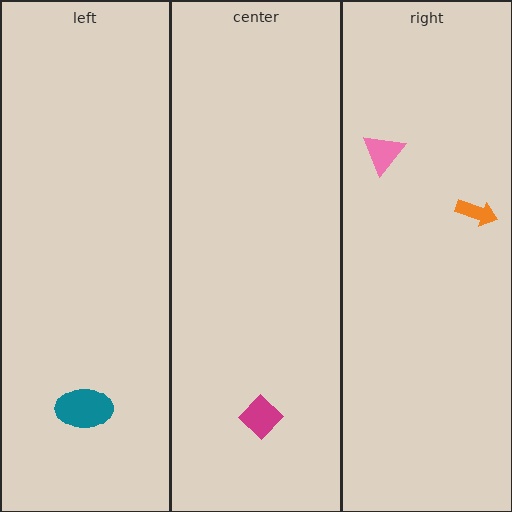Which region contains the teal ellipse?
The left region.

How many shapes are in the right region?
2.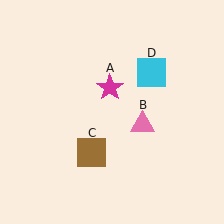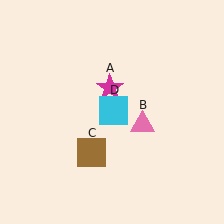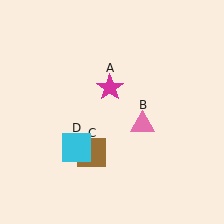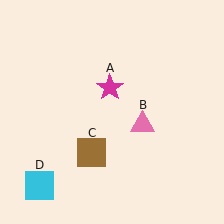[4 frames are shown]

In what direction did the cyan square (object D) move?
The cyan square (object D) moved down and to the left.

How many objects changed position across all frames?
1 object changed position: cyan square (object D).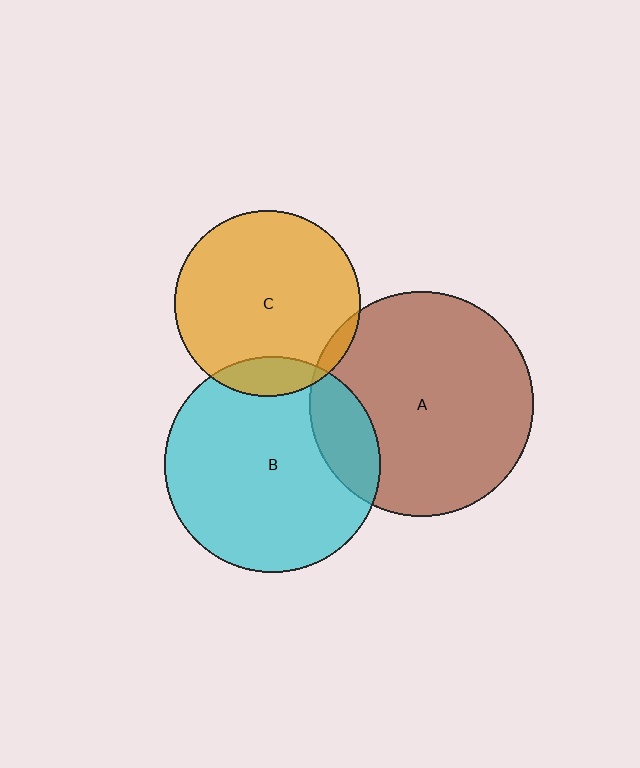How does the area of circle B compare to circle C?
Approximately 1.4 times.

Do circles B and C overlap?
Yes.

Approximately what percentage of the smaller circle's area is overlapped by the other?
Approximately 10%.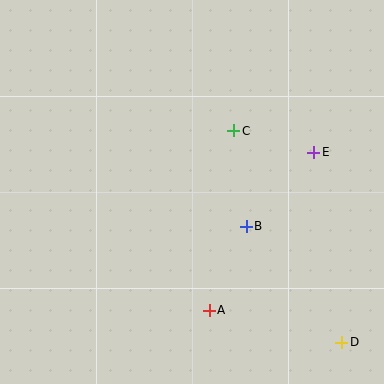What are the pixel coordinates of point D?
Point D is at (342, 342).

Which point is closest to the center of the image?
Point B at (246, 226) is closest to the center.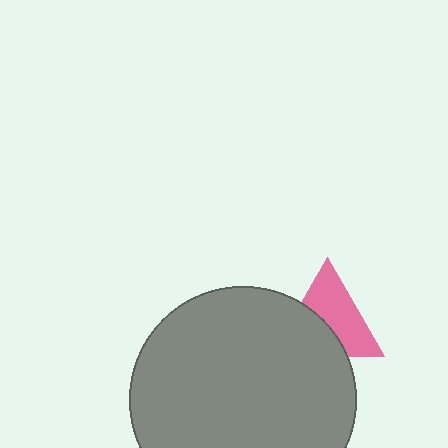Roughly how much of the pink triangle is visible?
About half of it is visible (roughly 58%).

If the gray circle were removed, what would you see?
You would see the complete pink triangle.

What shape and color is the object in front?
The object in front is a gray circle.